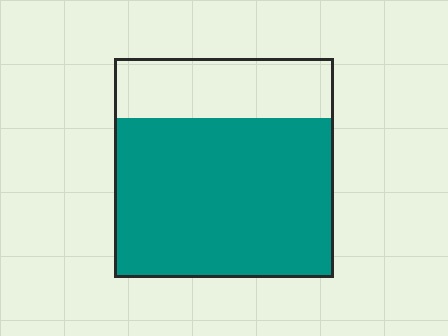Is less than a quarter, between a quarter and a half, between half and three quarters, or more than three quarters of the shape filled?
Between half and three quarters.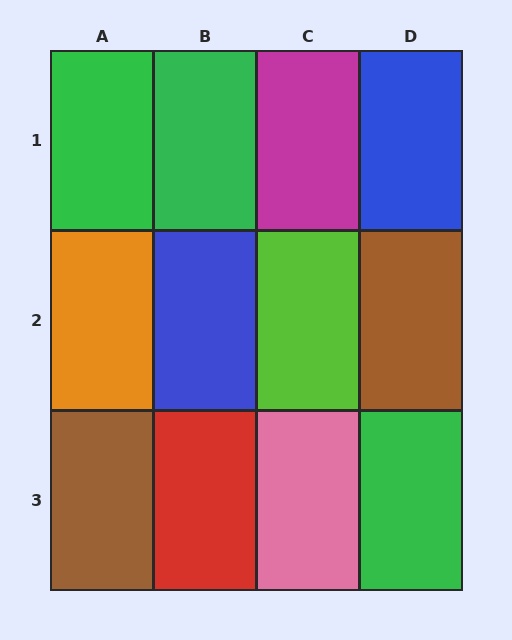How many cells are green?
3 cells are green.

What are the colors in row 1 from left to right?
Green, green, magenta, blue.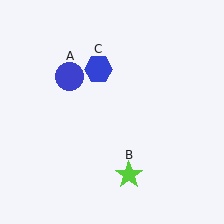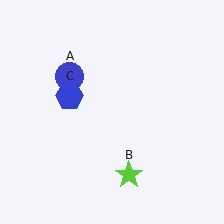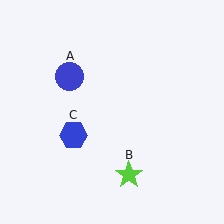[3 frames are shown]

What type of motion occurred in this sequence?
The blue hexagon (object C) rotated counterclockwise around the center of the scene.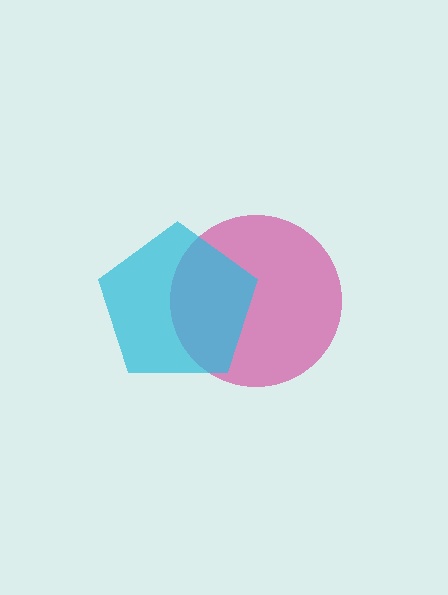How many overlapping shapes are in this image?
There are 2 overlapping shapes in the image.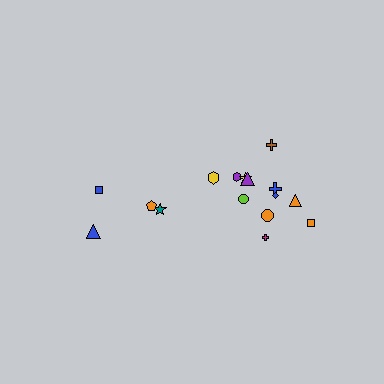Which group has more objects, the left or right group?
The right group.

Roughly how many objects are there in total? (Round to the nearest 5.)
Roughly 15 objects in total.